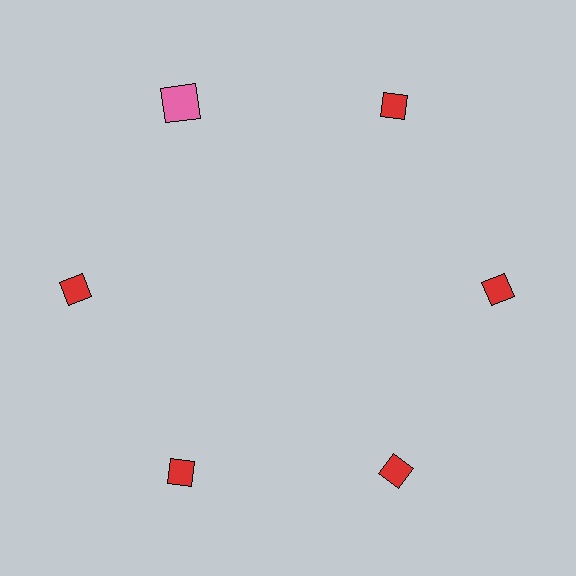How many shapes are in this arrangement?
There are 6 shapes arranged in a ring pattern.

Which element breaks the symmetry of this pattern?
The pink square at roughly the 11 o'clock position breaks the symmetry. All other shapes are red diamonds.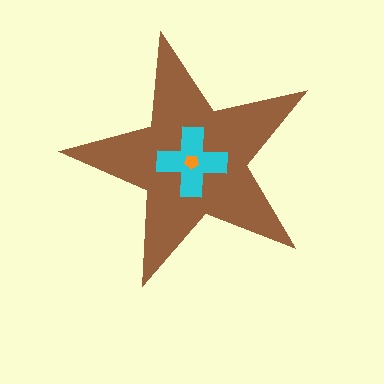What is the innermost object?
The orange pentagon.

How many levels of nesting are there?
3.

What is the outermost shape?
The brown star.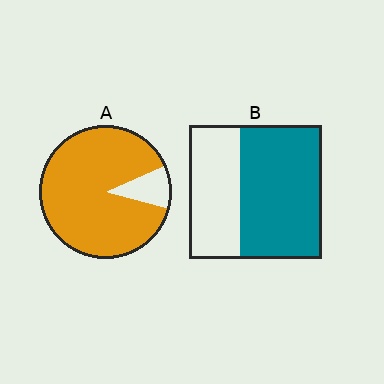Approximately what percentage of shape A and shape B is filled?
A is approximately 90% and B is approximately 60%.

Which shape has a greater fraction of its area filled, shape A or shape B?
Shape A.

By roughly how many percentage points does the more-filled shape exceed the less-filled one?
By roughly 30 percentage points (A over B).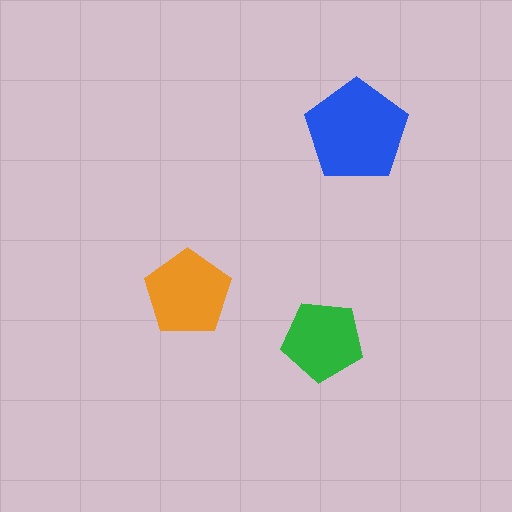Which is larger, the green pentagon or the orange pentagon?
The orange one.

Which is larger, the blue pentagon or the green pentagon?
The blue one.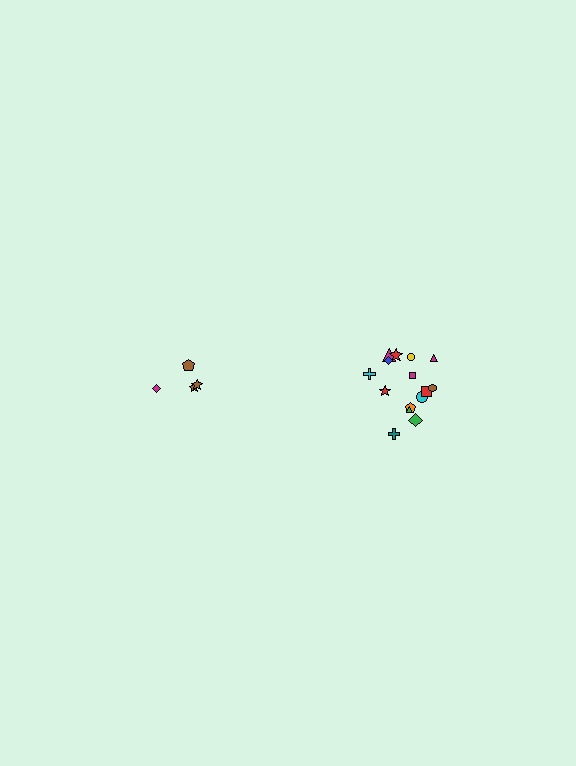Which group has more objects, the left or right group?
The right group.